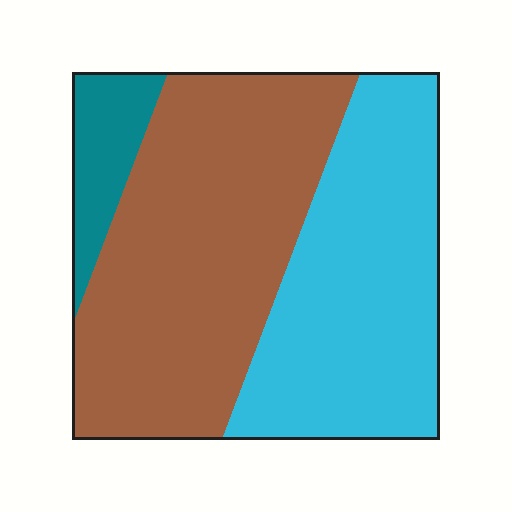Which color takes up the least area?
Teal, at roughly 10%.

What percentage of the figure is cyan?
Cyan takes up about two fifths (2/5) of the figure.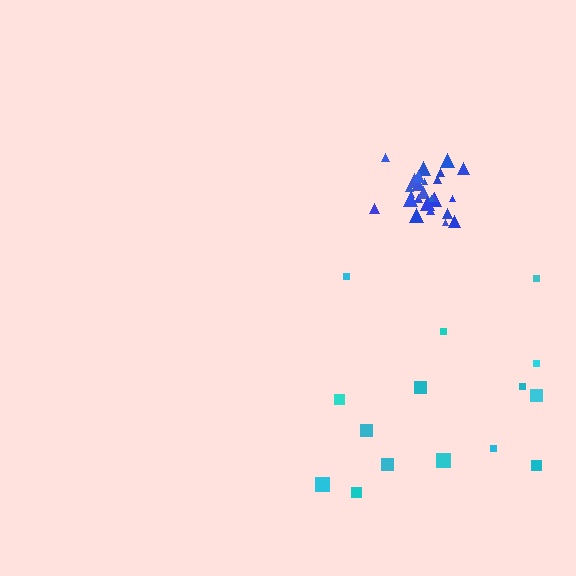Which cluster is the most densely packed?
Blue.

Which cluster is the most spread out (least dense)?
Cyan.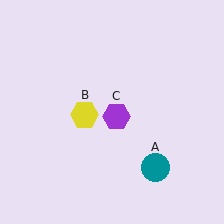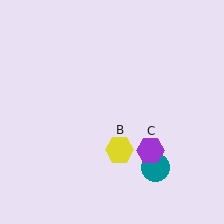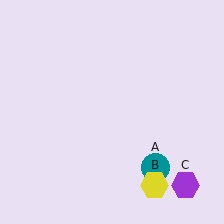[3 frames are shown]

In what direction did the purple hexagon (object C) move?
The purple hexagon (object C) moved down and to the right.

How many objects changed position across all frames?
2 objects changed position: yellow hexagon (object B), purple hexagon (object C).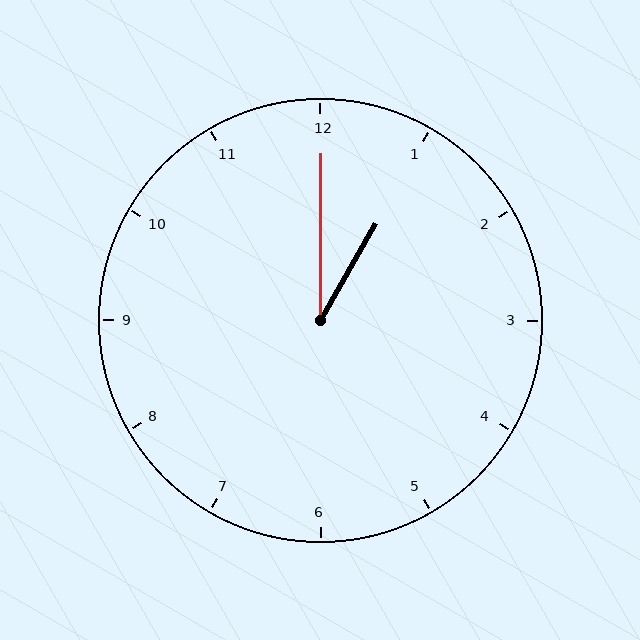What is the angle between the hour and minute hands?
Approximately 30 degrees.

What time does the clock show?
1:00.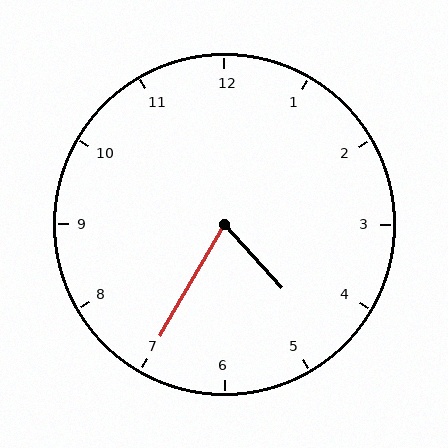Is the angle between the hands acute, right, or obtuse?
It is acute.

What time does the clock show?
4:35.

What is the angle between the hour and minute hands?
Approximately 72 degrees.